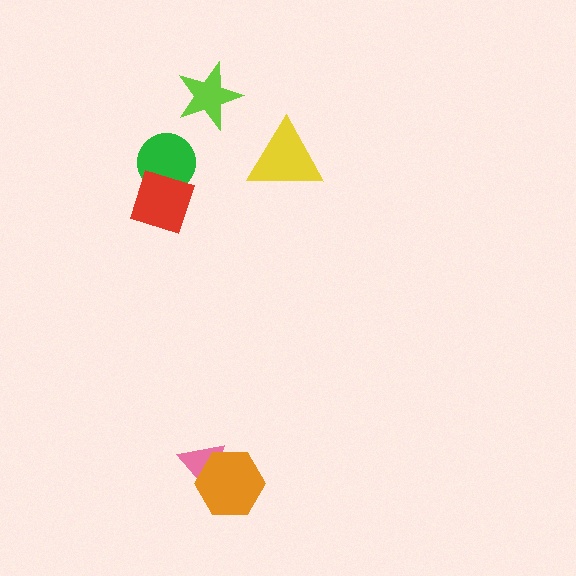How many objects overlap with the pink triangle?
1 object overlaps with the pink triangle.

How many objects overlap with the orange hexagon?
1 object overlaps with the orange hexagon.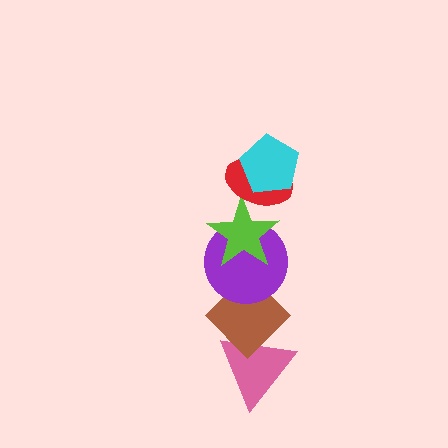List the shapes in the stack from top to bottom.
From top to bottom: the cyan pentagon, the red ellipse, the lime star, the purple circle, the brown diamond, the pink triangle.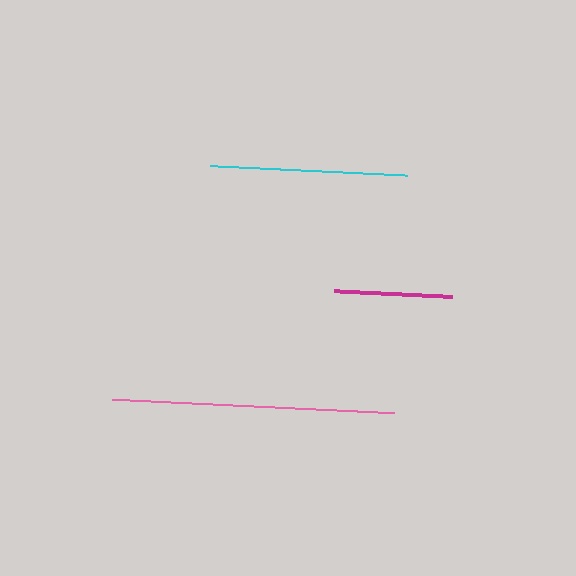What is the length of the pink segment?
The pink segment is approximately 282 pixels long.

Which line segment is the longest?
The pink line is the longest at approximately 282 pixels.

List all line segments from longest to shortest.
From longest to shortest: pink, cyan, magenta.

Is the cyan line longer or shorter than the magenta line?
The cyan line is longer than the magenta line.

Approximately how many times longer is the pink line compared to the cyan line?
The pink line is approximately 1.4 times the length of the cyan line.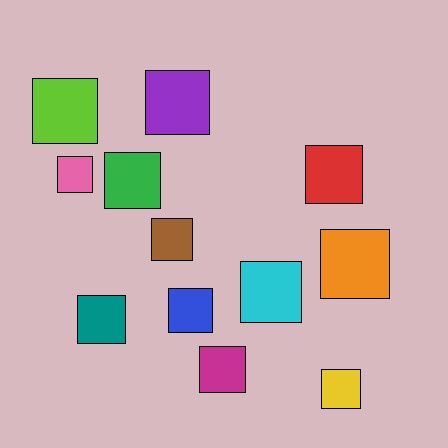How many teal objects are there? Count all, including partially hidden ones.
There is 1 teal object.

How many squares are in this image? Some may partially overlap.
There are 12 squares.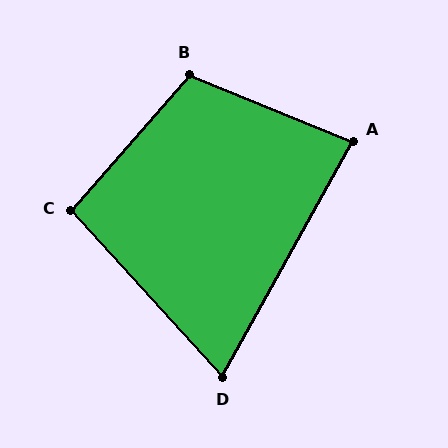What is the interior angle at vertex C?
Approximately 97 degrees (obtuse).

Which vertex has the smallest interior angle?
D, at approximately 71 degrees.